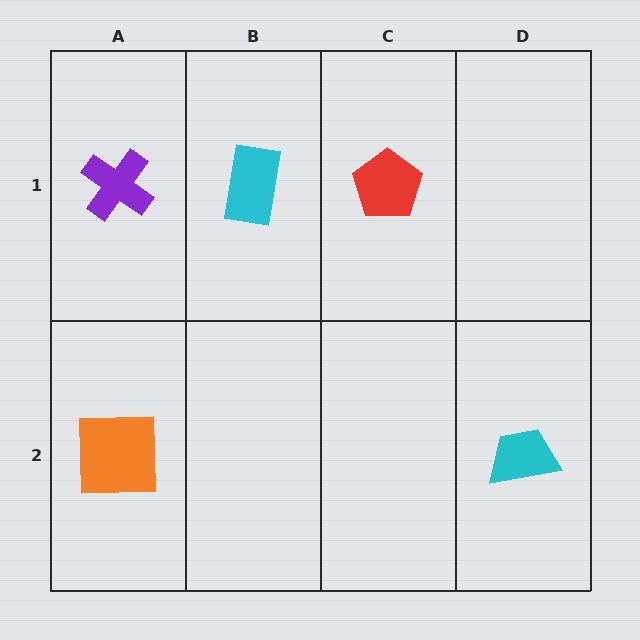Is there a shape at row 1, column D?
No, that cell is empty.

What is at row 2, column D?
A cyan trapezoid.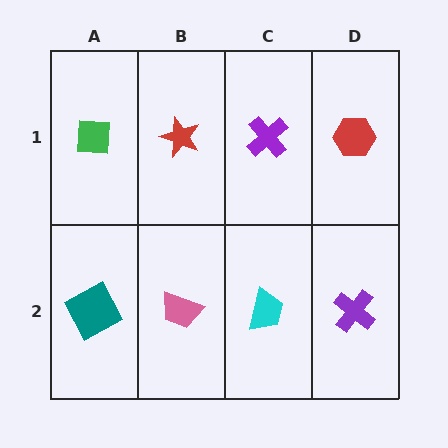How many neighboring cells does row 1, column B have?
3.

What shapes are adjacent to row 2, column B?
A red star (row 1, column B), a teal square (row 2, column A), a cyan trapezoid (row 2, column C).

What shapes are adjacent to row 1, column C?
A cyan trapezoid (row 2, column C), a red star (row 1, column B), a red hexagon (row 1, column D).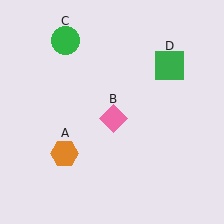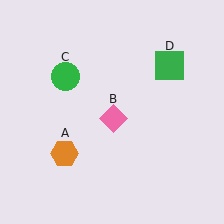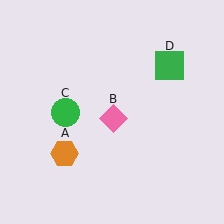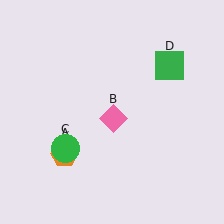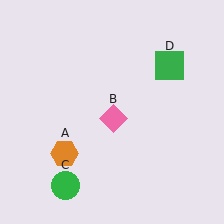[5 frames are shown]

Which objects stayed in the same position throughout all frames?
Orange hexagon (object A) and pink diamond (object B) and green square (object D) remained stationary.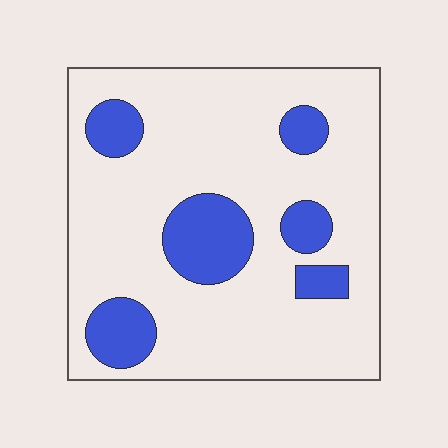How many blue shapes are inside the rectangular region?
6.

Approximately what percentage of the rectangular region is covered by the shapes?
Approximately 20%.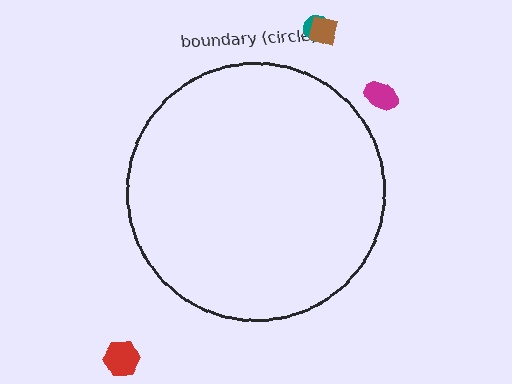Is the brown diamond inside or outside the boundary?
Outside.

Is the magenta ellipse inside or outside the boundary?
Outside.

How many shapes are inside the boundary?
0 inside, 4 outside.